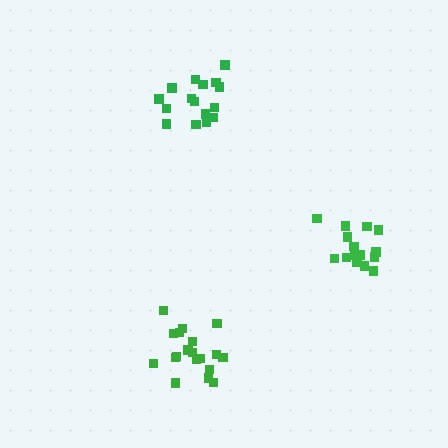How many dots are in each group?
Group 1: 19 dots, Group 2: 15 dots, Group 3: 16 dots (50 total).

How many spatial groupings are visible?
There are 3 spatial groupings.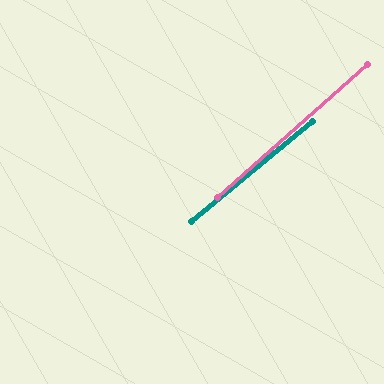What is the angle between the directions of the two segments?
Approximately 2 degrees.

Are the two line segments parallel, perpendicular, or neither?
Parallel — their directions differ by only 1.9°.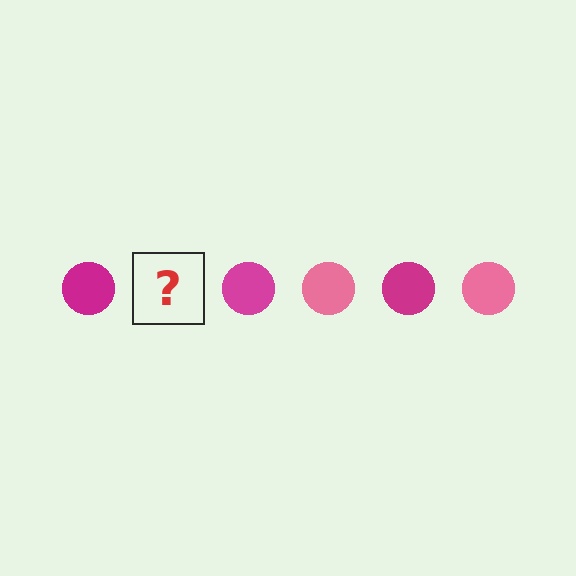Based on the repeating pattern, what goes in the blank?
The blank should be a pink circle.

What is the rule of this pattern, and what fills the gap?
The rule is that the pattern cycles through magenta, pink circles. The gap should be filled with a pink circle.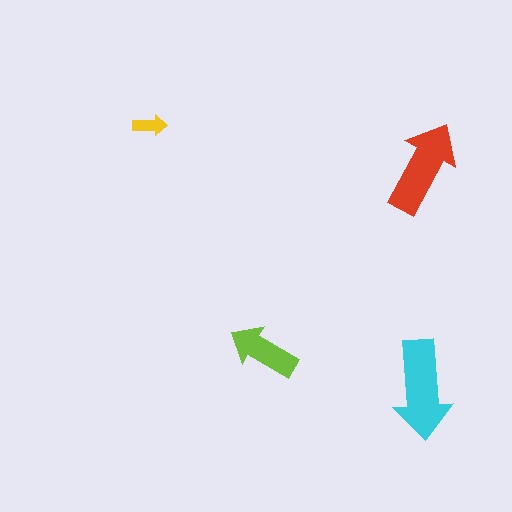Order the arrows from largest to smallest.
the cyan one, the red one, the lime one, the yellow one.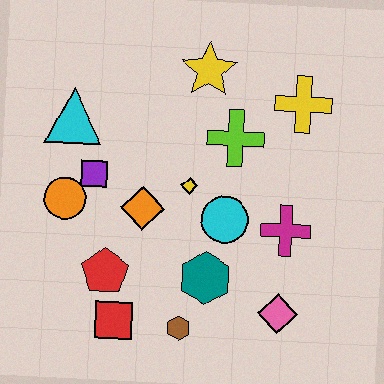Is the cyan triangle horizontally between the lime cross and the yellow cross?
No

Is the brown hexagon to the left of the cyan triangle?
No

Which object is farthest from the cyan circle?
The cyan triangle is farthest from the cyan circle.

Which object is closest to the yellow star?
The lime cross is closest to the yellow star.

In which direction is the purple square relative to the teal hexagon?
The purple square is to the left of the teal hexagon.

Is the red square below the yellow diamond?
Yes